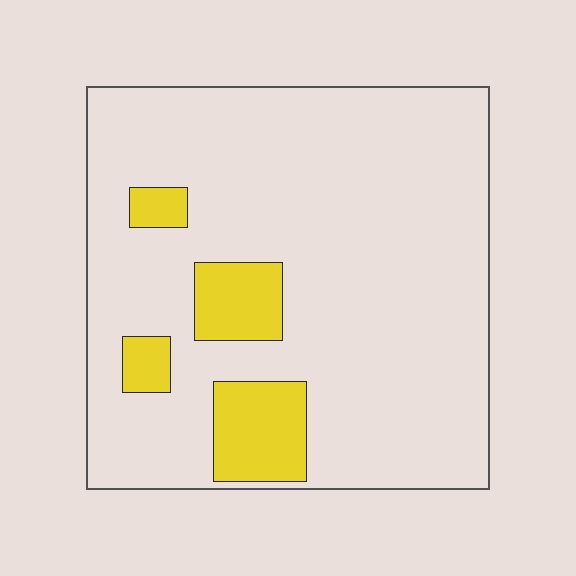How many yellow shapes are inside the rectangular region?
4.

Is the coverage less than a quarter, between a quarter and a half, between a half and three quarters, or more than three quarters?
Less than a quarter.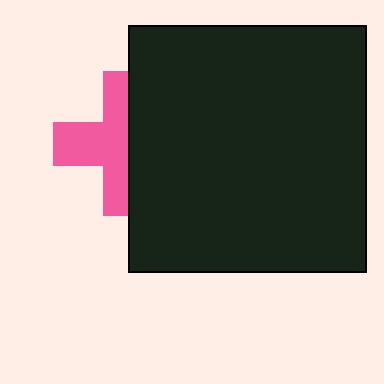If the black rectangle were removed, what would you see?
You would see the complete pink cross.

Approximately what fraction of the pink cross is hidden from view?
Roughly 47% of the pink cross is hidden behind the black rectangle.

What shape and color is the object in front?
The object in front is a black rectangle.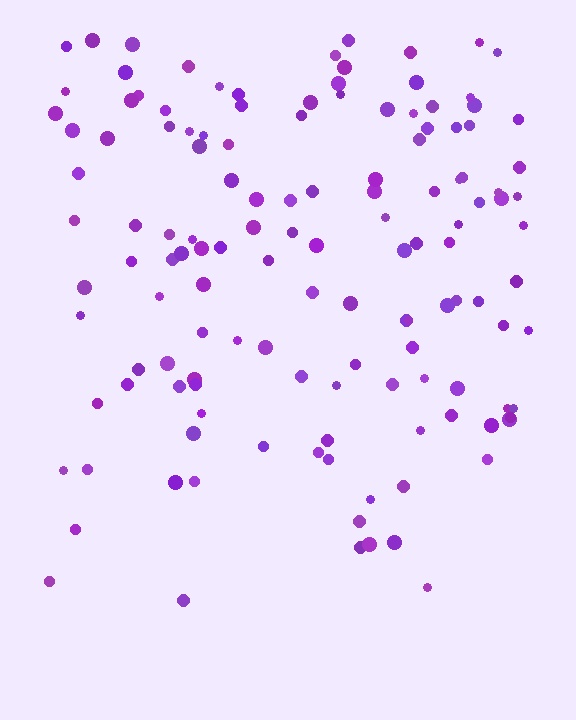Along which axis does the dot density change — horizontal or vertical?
Vertical.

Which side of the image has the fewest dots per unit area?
The bottom.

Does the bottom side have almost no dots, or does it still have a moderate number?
Still a moderate number, just noticeably fewer than the top.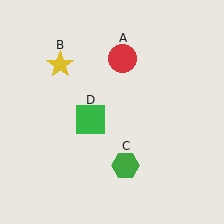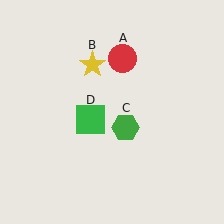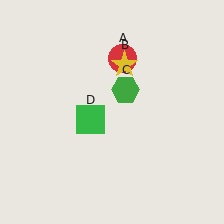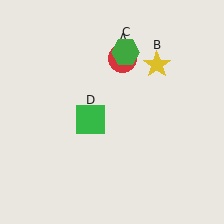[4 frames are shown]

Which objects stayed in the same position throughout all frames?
Red circle (object A) and green square (object D) remained stationary.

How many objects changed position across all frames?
2 objects changed position: yellow star (object B), green hexagon (object C).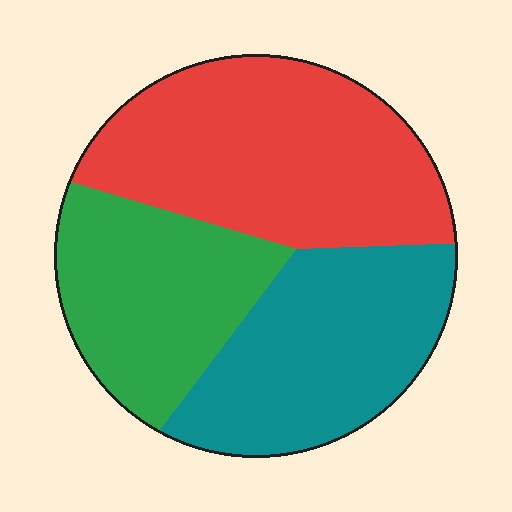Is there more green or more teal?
Teal.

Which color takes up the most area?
Red, at roughly 40%.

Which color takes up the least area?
Green, at roughly 25%.